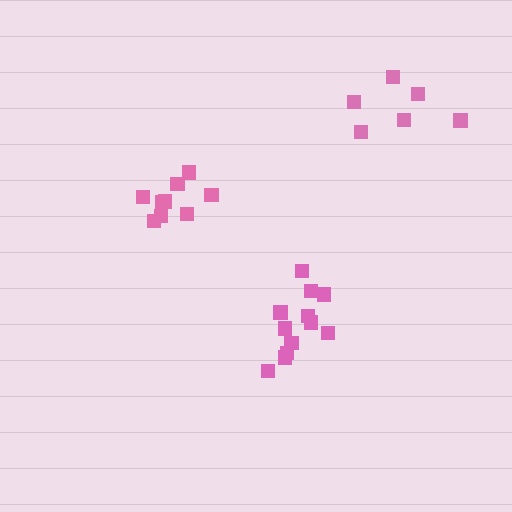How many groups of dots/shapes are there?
There are 3 groups.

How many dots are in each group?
Group 1: 12 dots, Group 2: 9 dots, Group 3: 6 dots (27 total).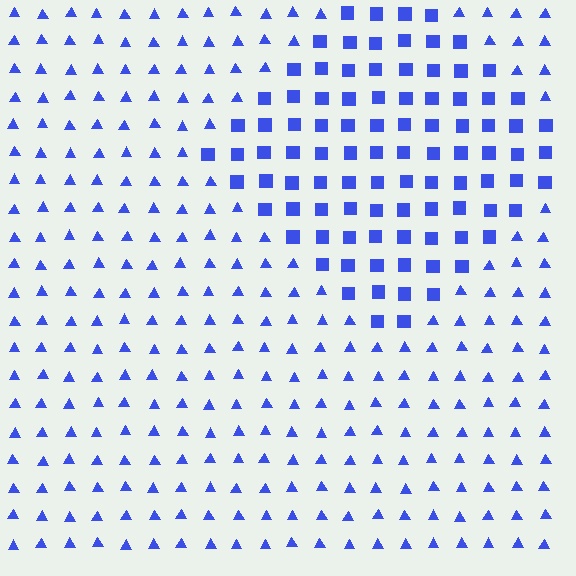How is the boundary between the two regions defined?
The boundary is defined by a change in element shape: squares inside vs. triangles outside. All elements share the same color and spacing.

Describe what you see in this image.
The image is filled with small blue elements arranged in a uniform grid. A diamond-shaped region contains squares, while the surrounding area contains triangles. The boundary is defined purely by the change in element shape.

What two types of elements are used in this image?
The image uses squares inside the diamond region and triangles outside it.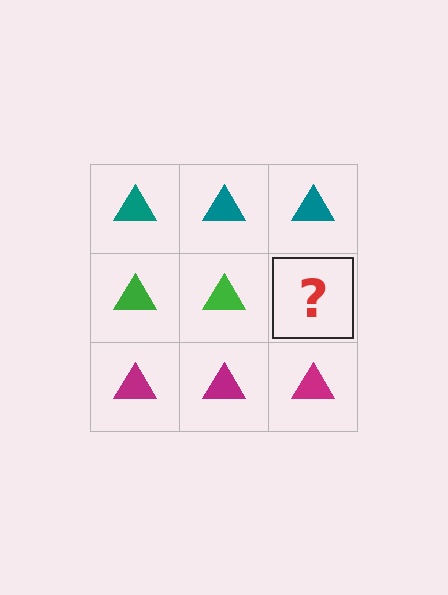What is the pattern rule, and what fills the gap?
The rule is that each row has a consistent color. The gap should be filled with a green triangle.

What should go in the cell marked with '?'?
The missing cell should contain a green triangle.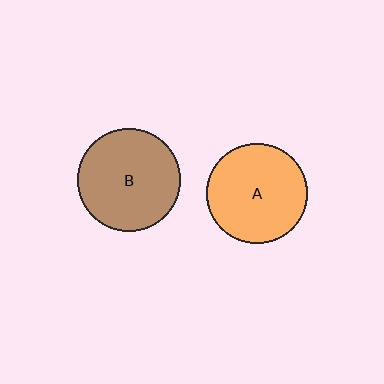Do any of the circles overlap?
No, none of the circles overlap.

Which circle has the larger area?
Circle B (brown).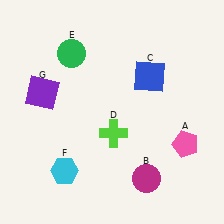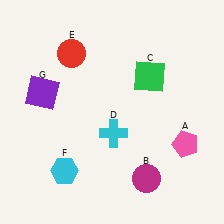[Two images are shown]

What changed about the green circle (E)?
In Image 1, E is green. In Image 2, it changed to red.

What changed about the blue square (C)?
In Image 1, C is blue. In Image 2, it changed to green.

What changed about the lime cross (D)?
In Image 1, D is lime. In Image 2, it changed to cyan.